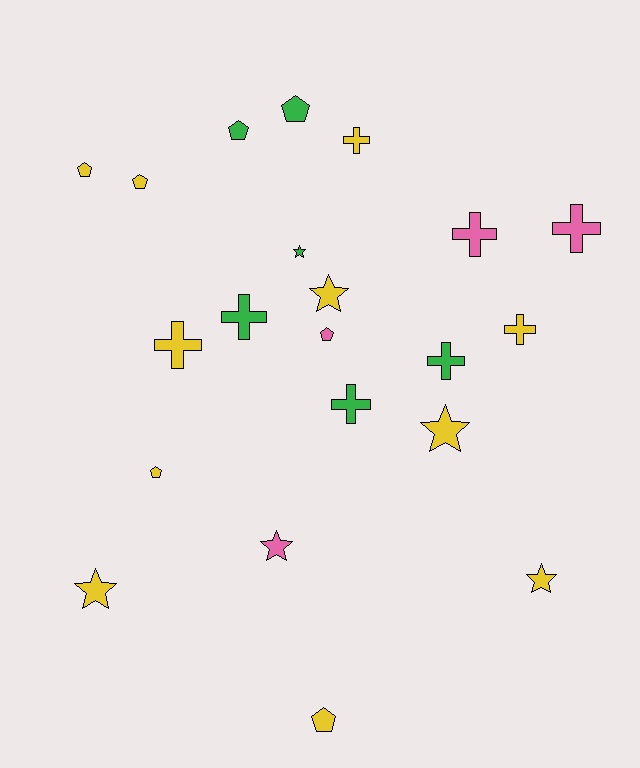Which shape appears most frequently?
Cross, with 8 objects.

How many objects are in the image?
There are 21 objects.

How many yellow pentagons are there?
There are 4 yellow pentagons.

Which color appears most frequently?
Yellow, with 11 objects.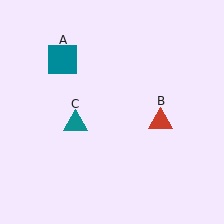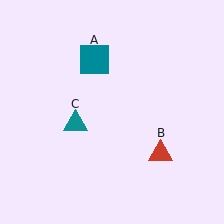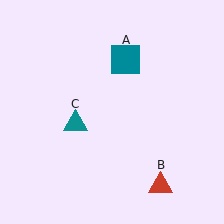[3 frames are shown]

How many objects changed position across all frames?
2 objects changed position: teal square (object A), red triangle (object B).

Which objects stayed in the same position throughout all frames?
Teal triangle (object C) remained stationary.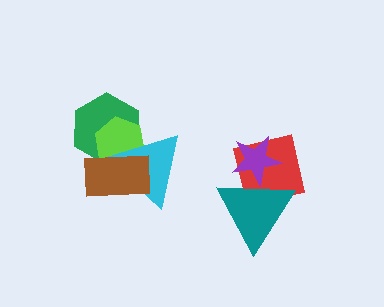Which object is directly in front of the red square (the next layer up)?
The purple star is directly in front of the red square.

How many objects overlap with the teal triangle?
2 objects overlap with the teal triangle.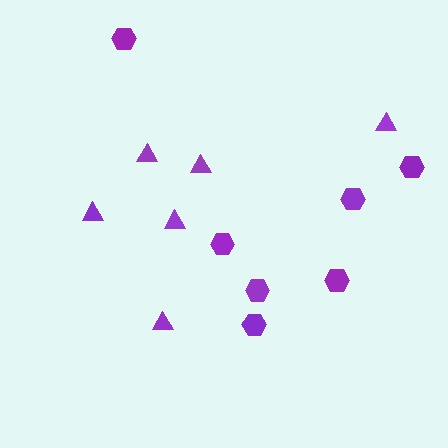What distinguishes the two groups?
There are 2 groups: one group of triangles (6) and one group of hexagons (7).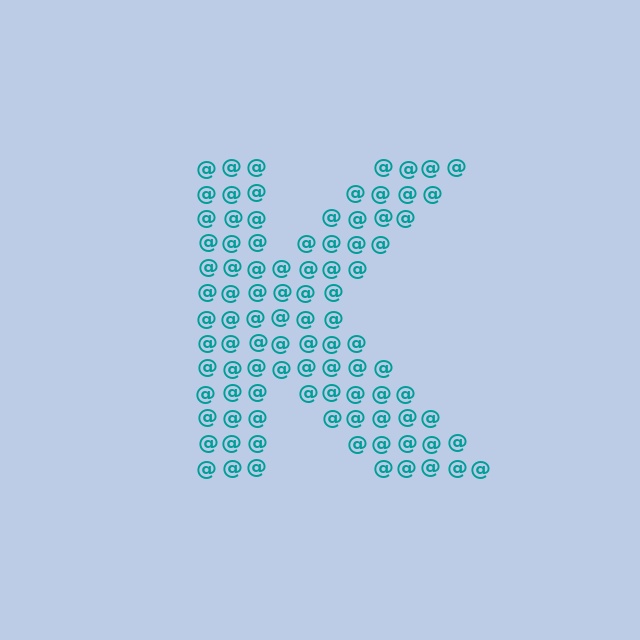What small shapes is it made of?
It is made of small at signs.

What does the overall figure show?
The overall figure shows the letter K.